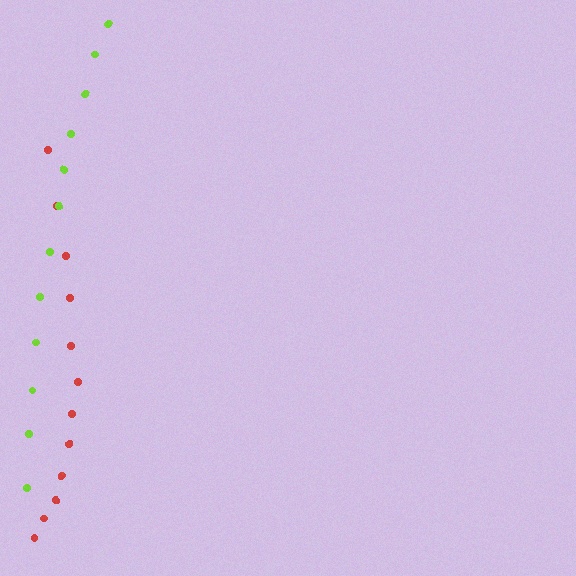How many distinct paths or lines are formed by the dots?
There are 2 distinct paths.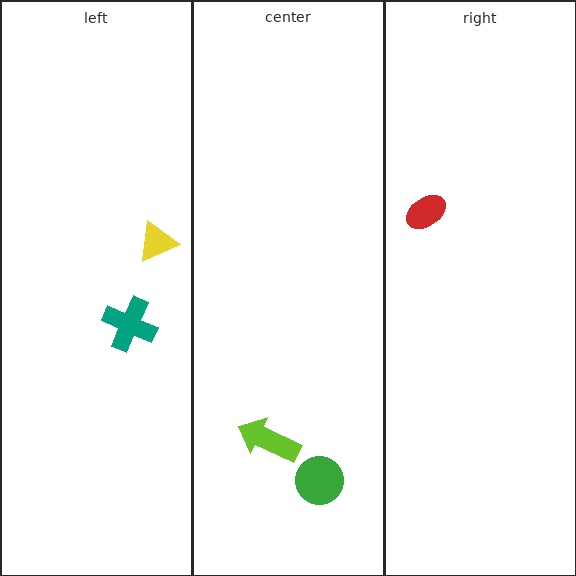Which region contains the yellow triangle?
The left region.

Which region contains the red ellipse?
The right region.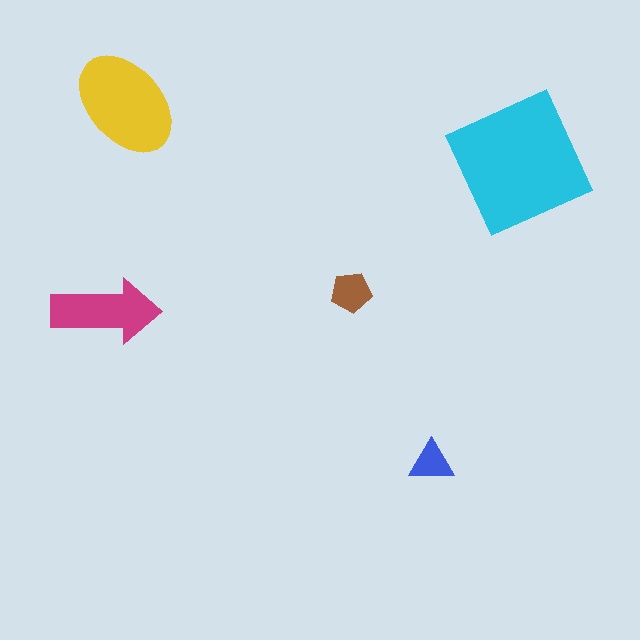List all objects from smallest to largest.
The blue triangle, the brown pentagon, the magenta arrow, the yellow ellipse, the cyan square.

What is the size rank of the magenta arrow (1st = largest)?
3rd.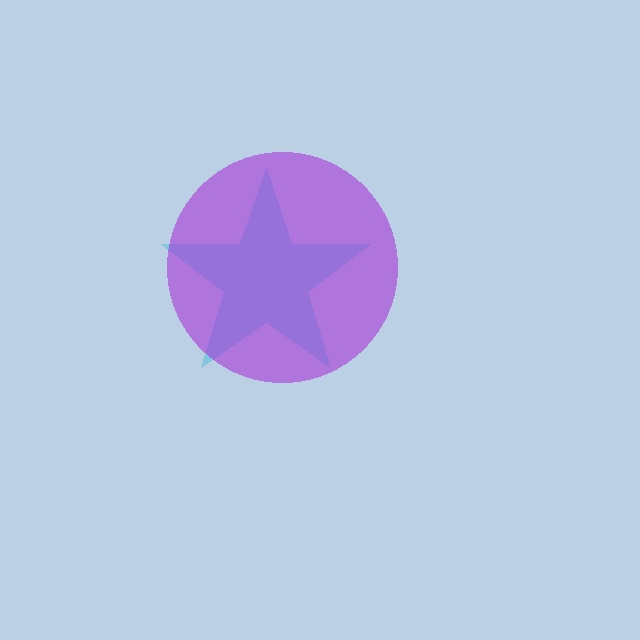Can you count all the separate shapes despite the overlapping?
Yes, there are 2 separate shapes.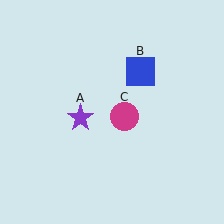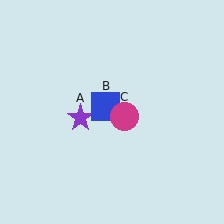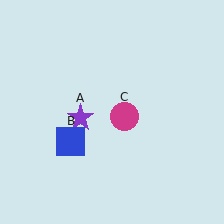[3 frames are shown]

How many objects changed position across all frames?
1 object changed position: blue square (object B).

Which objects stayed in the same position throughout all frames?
Purple star (object A) and magenta circle (object C) remained stationary.